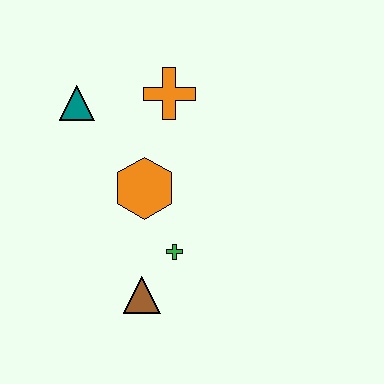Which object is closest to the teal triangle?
The orange cross is closest to the teal triangle.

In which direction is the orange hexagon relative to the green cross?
The orange hexagon is above the green cross.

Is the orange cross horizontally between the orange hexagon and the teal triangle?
No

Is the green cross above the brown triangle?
Yes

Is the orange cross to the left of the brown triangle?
No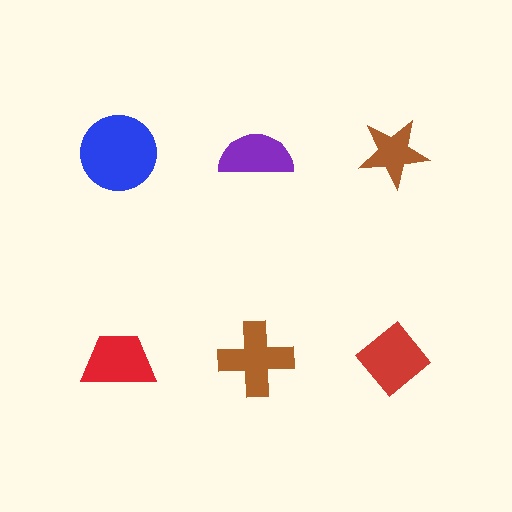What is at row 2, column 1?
A red trapezoid.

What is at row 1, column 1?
A blue circle.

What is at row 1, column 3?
A brown star.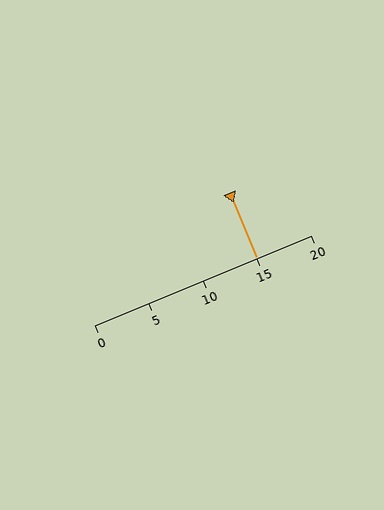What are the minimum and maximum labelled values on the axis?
The axis runs from 0 to 20.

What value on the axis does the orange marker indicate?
The marker indicates approximately 15.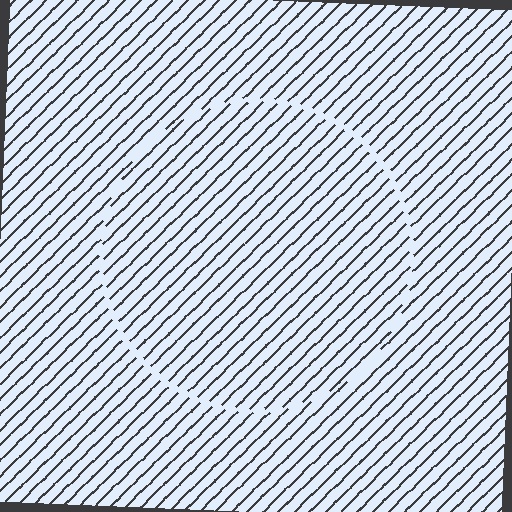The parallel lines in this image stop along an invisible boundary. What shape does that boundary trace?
An illusory circle. The interior of the shape contains the same grating, shifted by half a period — the contour is defined by the phase discontinuity where line-ends from the inner and outer gratings abut.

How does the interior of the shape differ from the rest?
The interior of the shape contains the same grating, shifted by half a period — the contour is defined by the phase discontinuity where line-ends from the inner and outer gratings abut.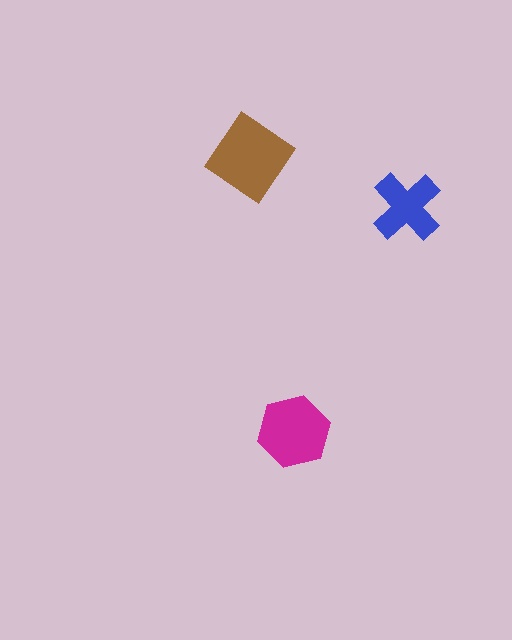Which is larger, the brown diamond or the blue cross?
The brown diamond.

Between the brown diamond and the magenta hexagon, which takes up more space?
The brown diamond.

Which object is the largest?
The brown diamond.